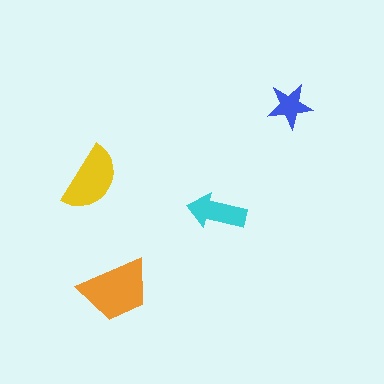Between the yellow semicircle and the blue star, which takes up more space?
The yellow semicircle.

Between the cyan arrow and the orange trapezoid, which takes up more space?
The orange trapezoid.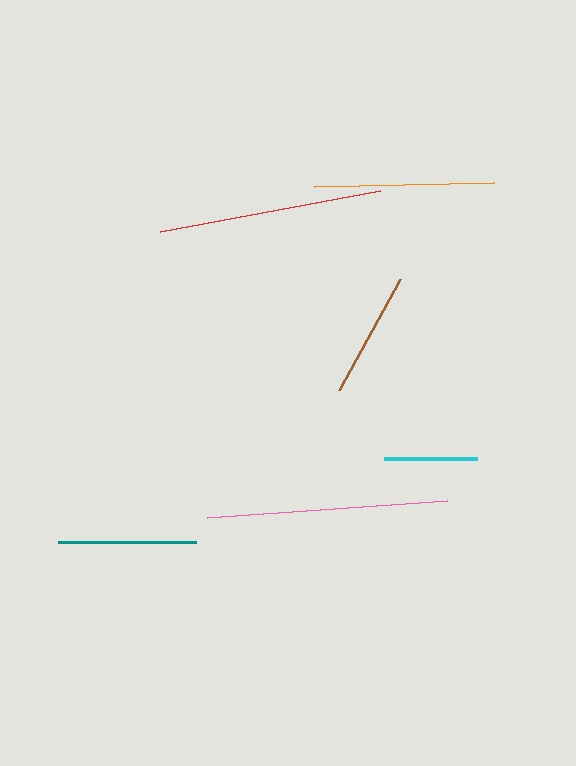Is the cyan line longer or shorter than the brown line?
The brown line is longer than the cyan line.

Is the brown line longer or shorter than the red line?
The red line is longer than the brown line.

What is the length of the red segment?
The red segment is approximately 224 pixels long.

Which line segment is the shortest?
The cyan line is the shortest at approximately 93 pixels.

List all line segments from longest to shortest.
From longest to shortest: pink, red, orange, teal, brown, cyan.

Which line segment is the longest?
The pink line is the longest at approximately 240 pixels.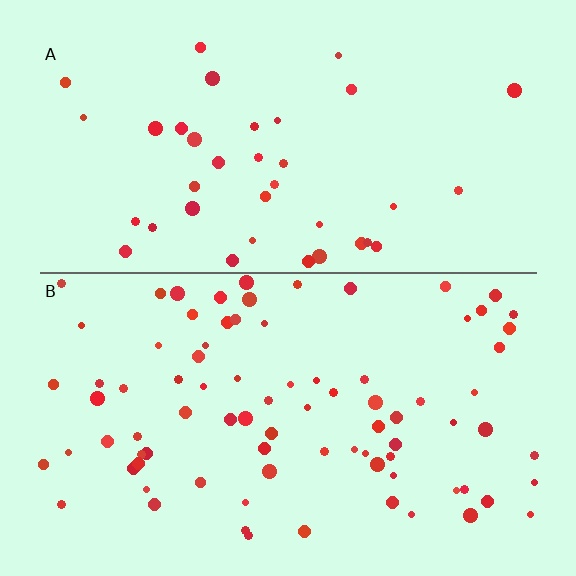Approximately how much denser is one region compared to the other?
Approximately 2.2× — region B over region A.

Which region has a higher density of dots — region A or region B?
B (the bottom).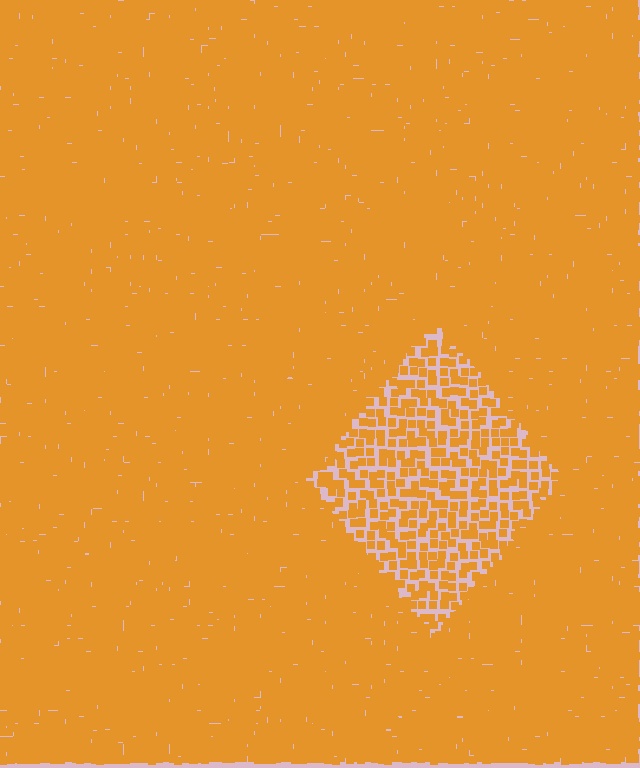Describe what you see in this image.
The image contains small orange elements arranged at two different densities. A diamond-shaped region is visible where the elements are less densely packed than the surrounding area.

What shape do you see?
I see a diamond.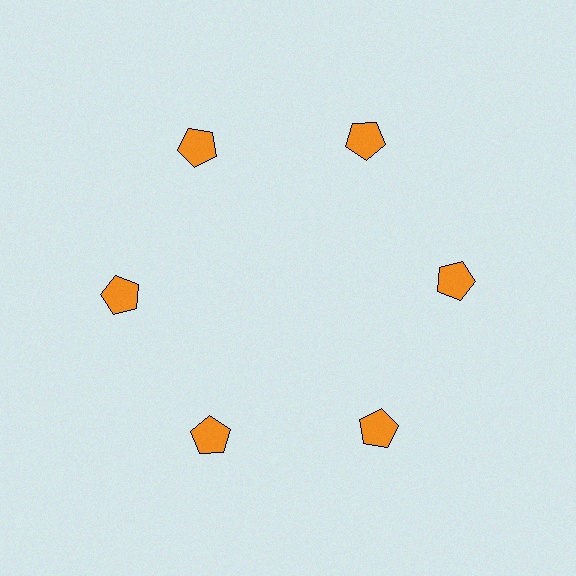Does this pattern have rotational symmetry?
Yes, this pattern has 6-fold rotational symmetry. It looks the same after rotating 60 degrees around the center.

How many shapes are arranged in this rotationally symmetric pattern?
There are 6 shapes, arranged in 6 groups of 1.